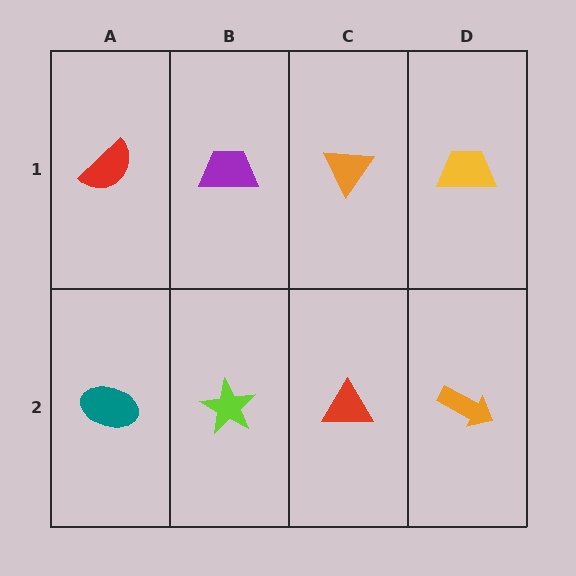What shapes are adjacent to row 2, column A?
A red semicircle (row 1, column A), a lime star (row 2, column B).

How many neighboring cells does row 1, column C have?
3.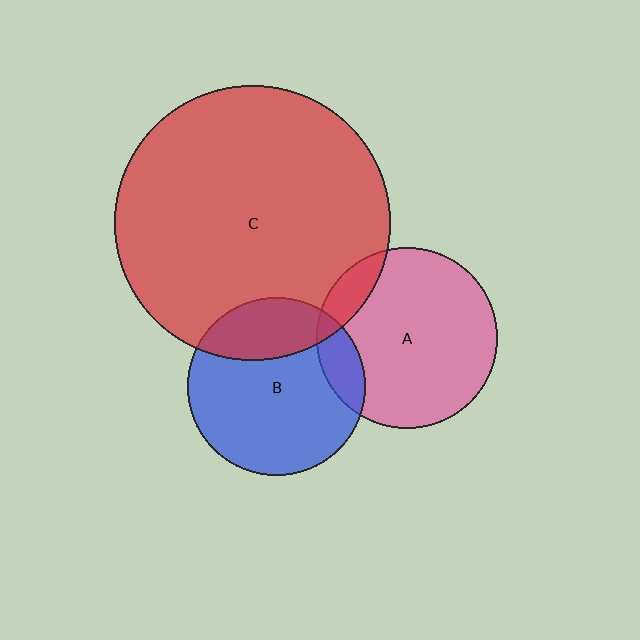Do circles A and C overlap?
Yes.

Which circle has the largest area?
Circle C (red).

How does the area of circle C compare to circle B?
Approximately 2.4 times.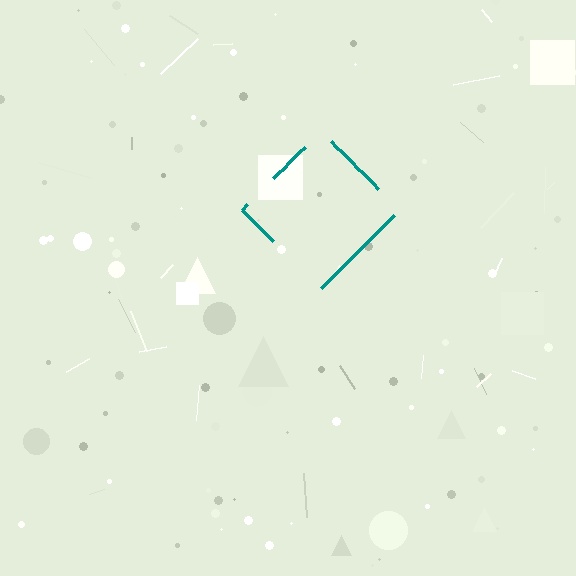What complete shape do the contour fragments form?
The contour fragments form a diamond.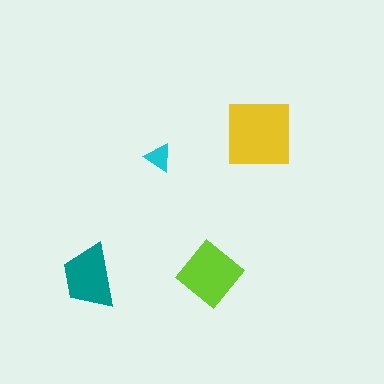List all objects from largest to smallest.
The yellow square, the lime diamond, the teal trapezoid, the cyan triangle.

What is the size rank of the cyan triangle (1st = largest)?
4th.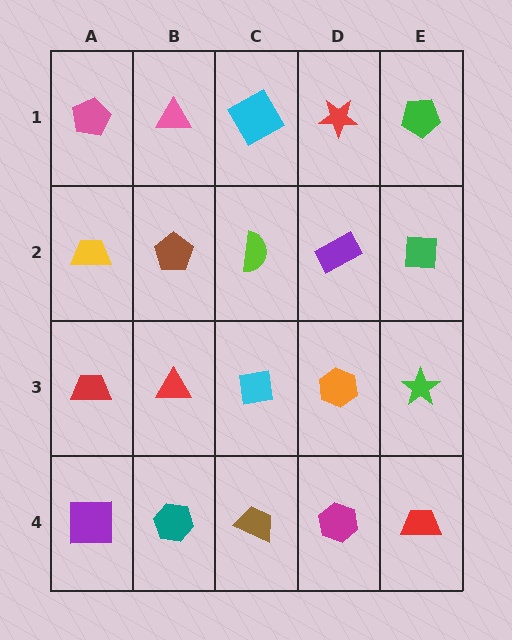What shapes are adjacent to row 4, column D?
An orange hexagon (row 3, column D), a brown trapezoid (row 4, column C), a red trapezoid (row 4, column E).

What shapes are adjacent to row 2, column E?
A green pentagon (row 1, column E), a green star (row 3, column E), a purple rectangle (row 2, column D).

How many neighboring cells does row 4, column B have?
3.